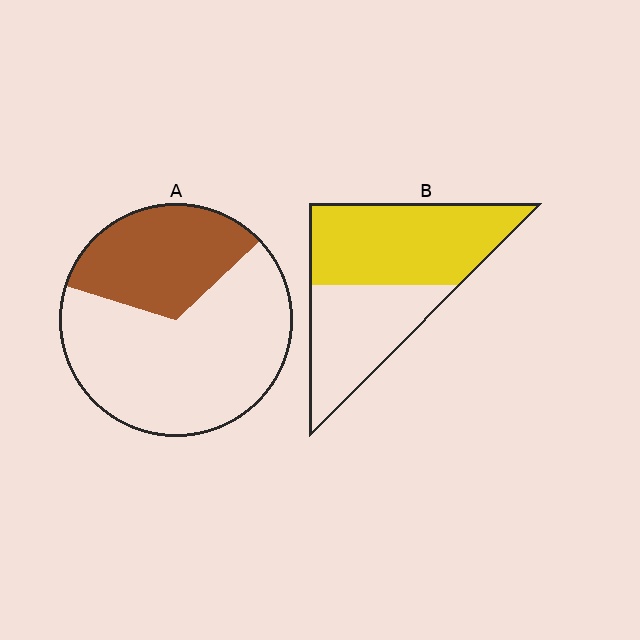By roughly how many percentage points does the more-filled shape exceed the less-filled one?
By roughly 25 percentage points (B over A).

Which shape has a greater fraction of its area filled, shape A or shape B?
Shape B.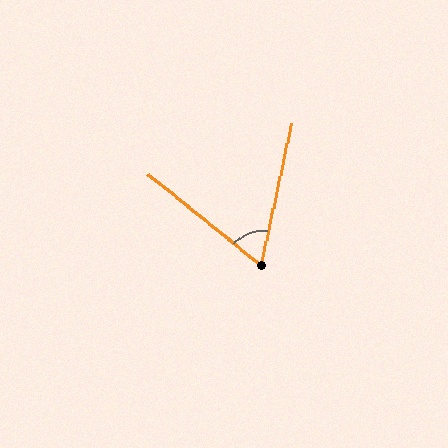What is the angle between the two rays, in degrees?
Approximately 63 degrees.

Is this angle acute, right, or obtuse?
It is acute.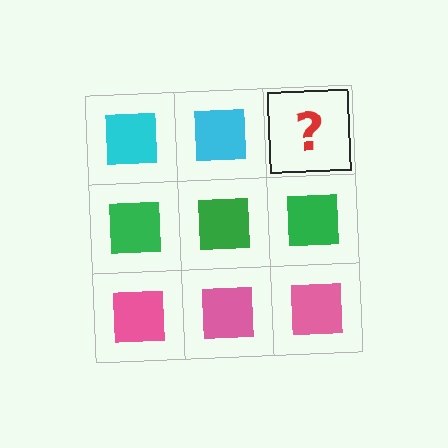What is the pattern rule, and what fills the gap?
The rule is that each row has a consistent color. The gap should be filled with a cyan square.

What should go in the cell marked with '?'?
The missing cell should contain a cyan square.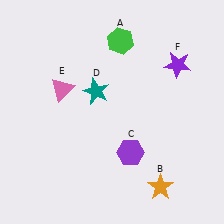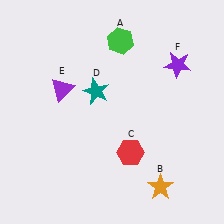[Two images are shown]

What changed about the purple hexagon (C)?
In Image 1, C is purple. In Image 2, it changed to red.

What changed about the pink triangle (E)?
In Image 1, E is pink. In Image 2, it changed to purple.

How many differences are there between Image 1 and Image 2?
There are 2 differences between the two images.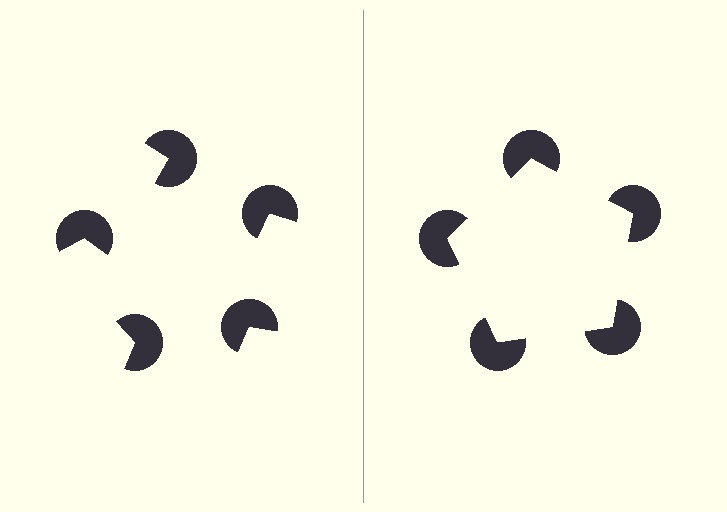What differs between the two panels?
The pac-man discs are positioned identically on both sides; only the wedge orientations differ. On the right they align to a pentagon; on the left they are misaligned.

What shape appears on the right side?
An illusory pentagon.